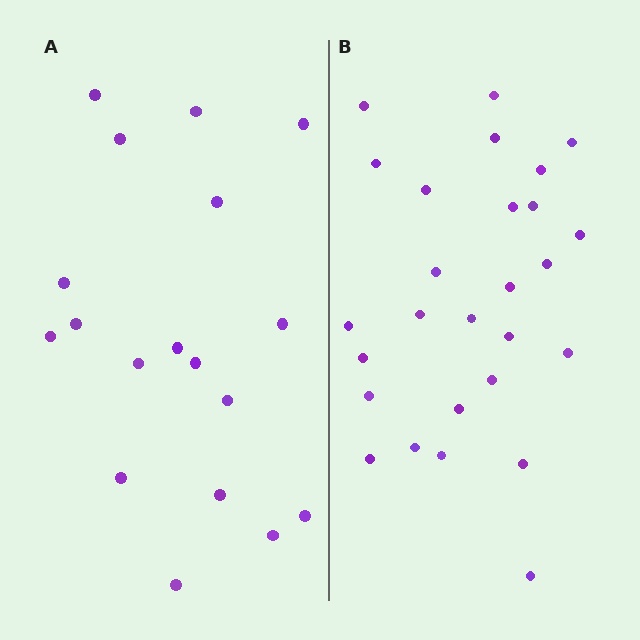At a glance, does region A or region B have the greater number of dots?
Region B (the right region) has more dots.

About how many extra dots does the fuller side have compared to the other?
Region B has roughly 8 or so more dots than region A.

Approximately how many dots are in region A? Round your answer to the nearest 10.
About 20 dots. (The exact count is 18, which rounds to 20.)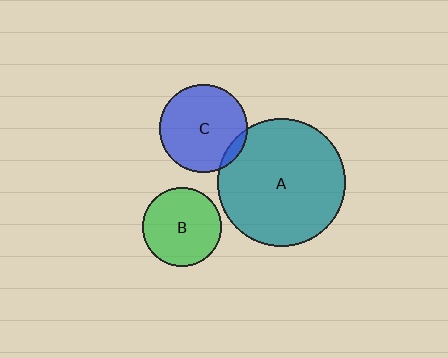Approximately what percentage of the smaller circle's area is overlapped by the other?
Approximately 10%.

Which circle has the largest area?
Circle A (teal).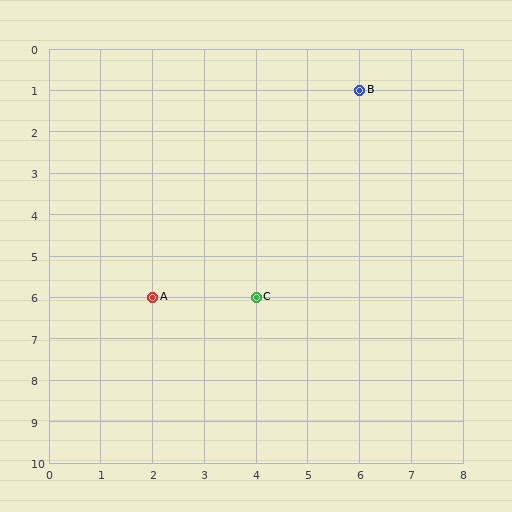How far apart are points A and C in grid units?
Points A and C are 2 columns apart.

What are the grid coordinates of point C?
Point C is at grid coordinates (4, 6).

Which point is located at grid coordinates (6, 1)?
Point B is at (6, 1).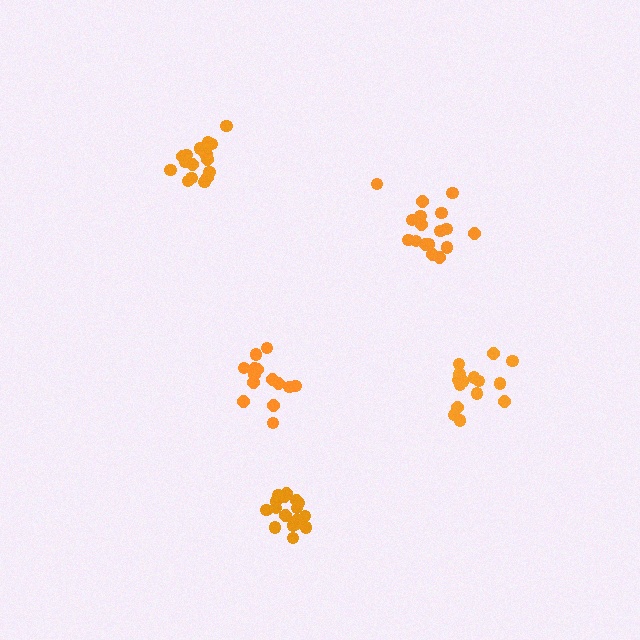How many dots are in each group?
Group 1: 17 dots, Group 2: 17 dots, Group 3: 14 dots, Group 4: 16 dots, Group 5: 17 dots (81 total).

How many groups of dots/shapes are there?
There are 5 groups.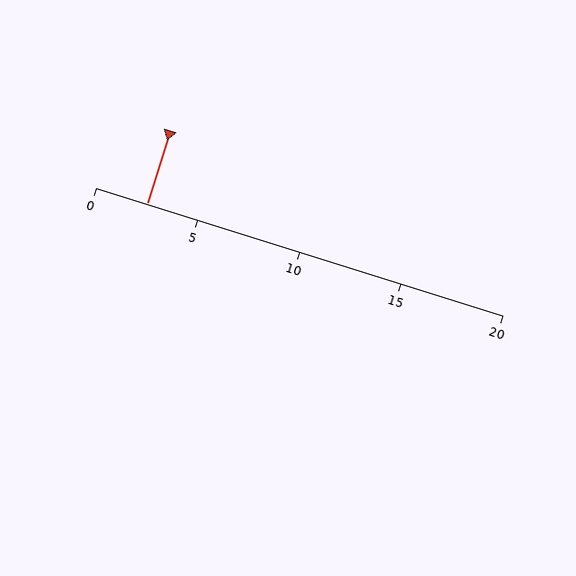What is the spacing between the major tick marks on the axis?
The major ticks are spaced 5 apart.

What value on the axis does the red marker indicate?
The marker indicates approximately 2.5.